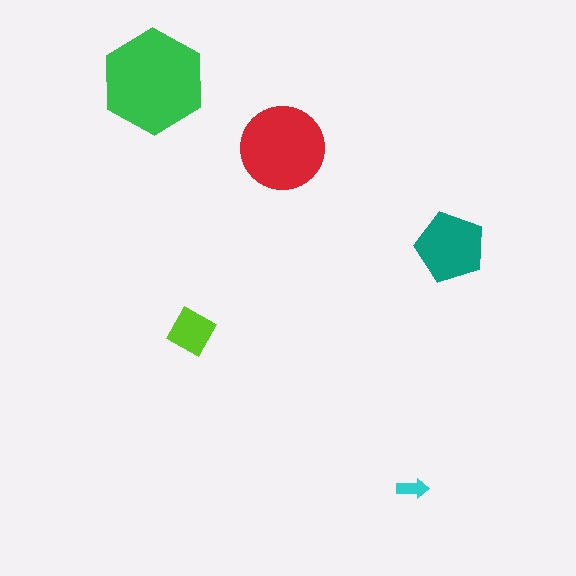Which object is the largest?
The green hexagon.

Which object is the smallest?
The cyan arrow.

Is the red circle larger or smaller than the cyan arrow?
Larger.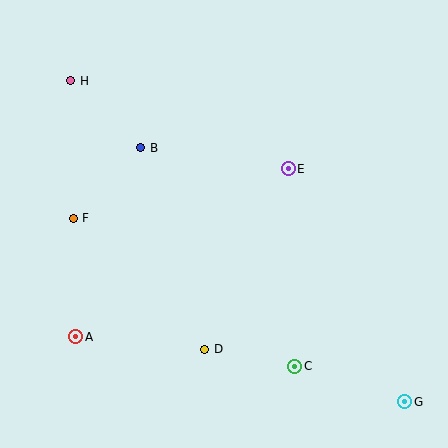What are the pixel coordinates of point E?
Point E is at (288, 169).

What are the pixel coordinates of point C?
Point C is at (295, 366).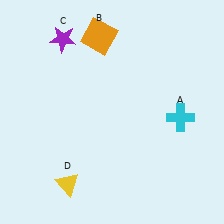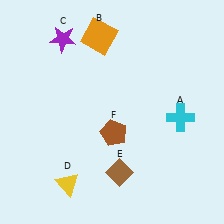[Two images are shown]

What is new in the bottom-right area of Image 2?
A brown pentagon (F) was added in the bottom-right area of Image 2.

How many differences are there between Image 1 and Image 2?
There are 2 differences between the two images.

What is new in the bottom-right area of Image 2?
A brown diamond (E) was added in the bottom-right area of Image 2.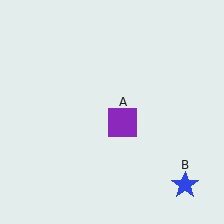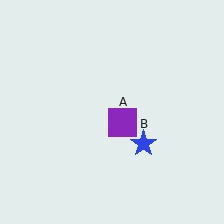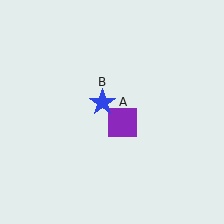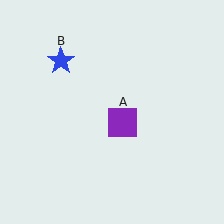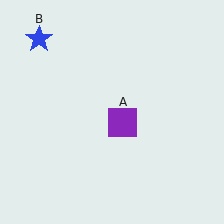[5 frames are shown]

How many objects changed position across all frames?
1 object changed position: blue star (object B).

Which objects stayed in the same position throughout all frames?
Purple square (object A) remained stationary.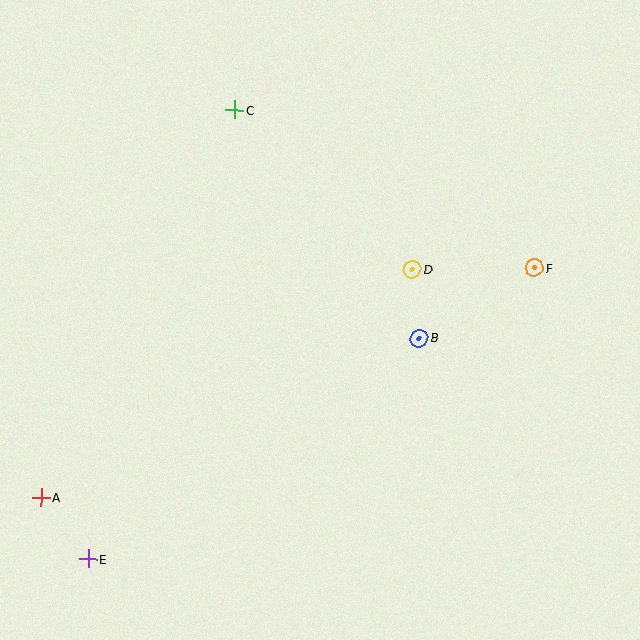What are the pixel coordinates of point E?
Point E is at (88, 559).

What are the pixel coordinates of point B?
Point B is at (419, 338).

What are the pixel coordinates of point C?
Point C is at (235, 110).